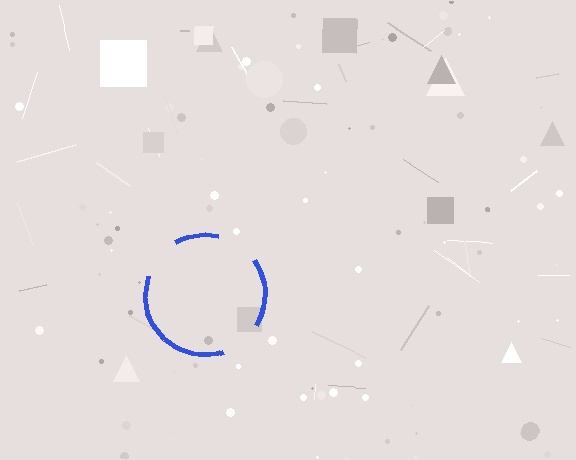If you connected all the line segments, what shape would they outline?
They would outline a circle.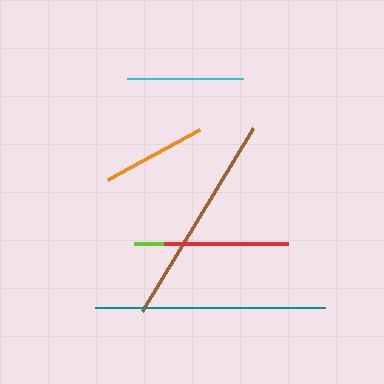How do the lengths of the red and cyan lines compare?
The red and cyan lines are approximately the same length.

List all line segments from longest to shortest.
From longest to shortest: teal, brown, lime, red, cyan, orange.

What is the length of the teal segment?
The teal segment is approximately 230 pixels long.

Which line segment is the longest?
The teal line is the longest at approximately 230 pixels.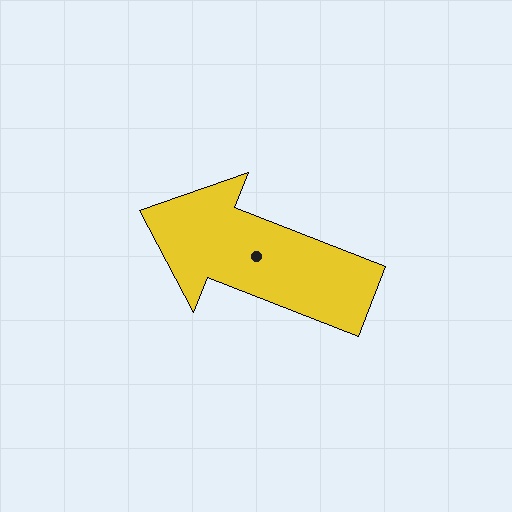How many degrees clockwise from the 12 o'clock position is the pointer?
Approximately 291 degrees.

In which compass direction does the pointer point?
West.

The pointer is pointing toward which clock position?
Roughly 10 o'clock.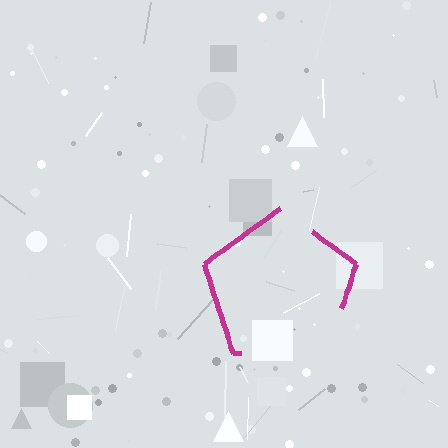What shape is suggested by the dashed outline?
The dashed outline suggests a pentagon.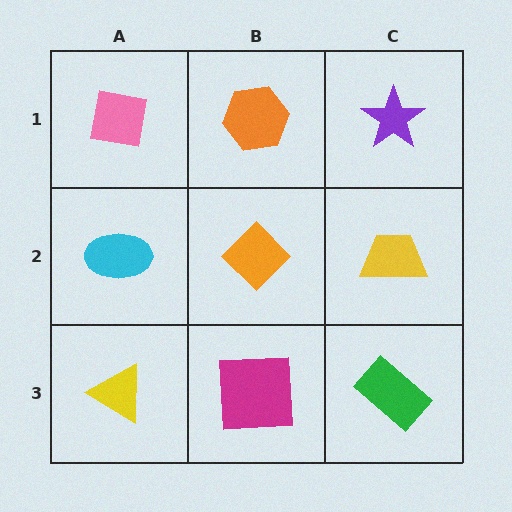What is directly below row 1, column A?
A cyan ellipse.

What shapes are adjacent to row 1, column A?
A cyan ellipse (row 2, column A), an orange hexagon (row 1, column B).